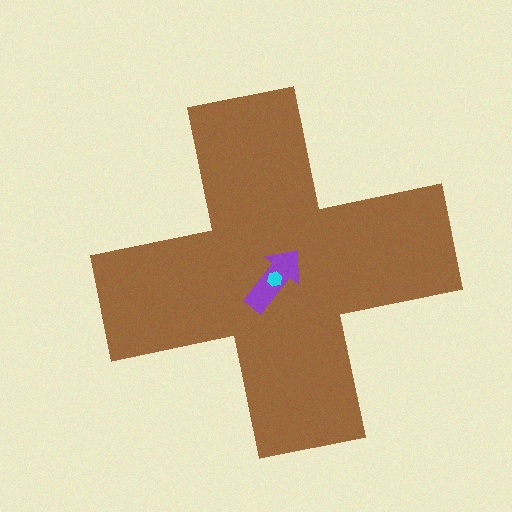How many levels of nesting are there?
3.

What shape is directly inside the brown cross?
The purple arrow.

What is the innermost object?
The cyan hexagon.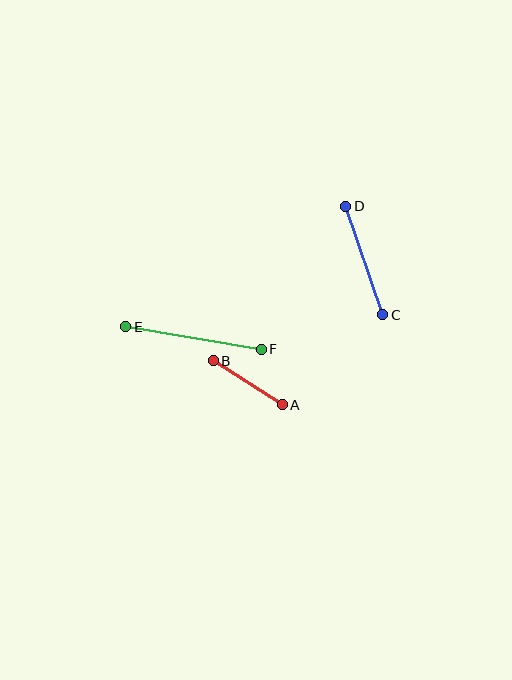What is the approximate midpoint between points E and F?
The midpoint is at approximately (194, 338) pixels.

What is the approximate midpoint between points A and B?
The midpoint is at approximately (248, 383) pixels.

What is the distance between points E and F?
The distance is approximately 137 pixels.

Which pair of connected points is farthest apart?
Points E and F are farthest apart.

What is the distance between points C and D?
The distance is approximately 115 pixels.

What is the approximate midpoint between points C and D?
The midpoint is at approximately (364, 260) pixels.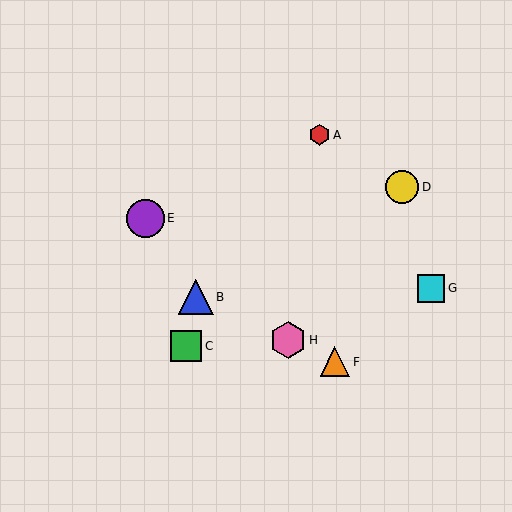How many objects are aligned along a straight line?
3 objects (B, F, H) are aligned along a straight line.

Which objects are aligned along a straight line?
Objects B, F, H are aligned along a straight line.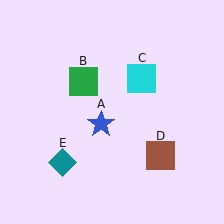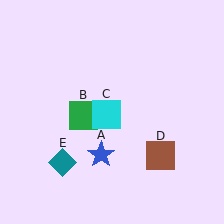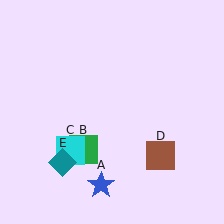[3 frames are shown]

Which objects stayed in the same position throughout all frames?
Brown square (object D) and teal diamond (object E) remained stationary.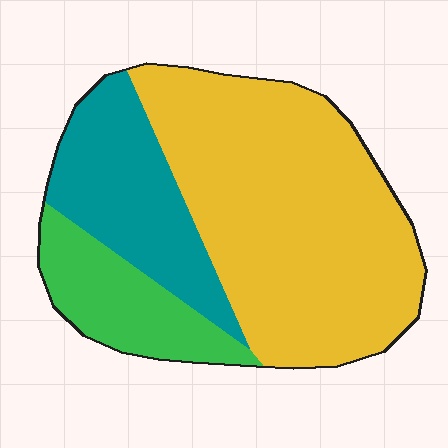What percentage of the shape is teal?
Teal covers 23% of the shape.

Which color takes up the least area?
Green, at roughly 15%.